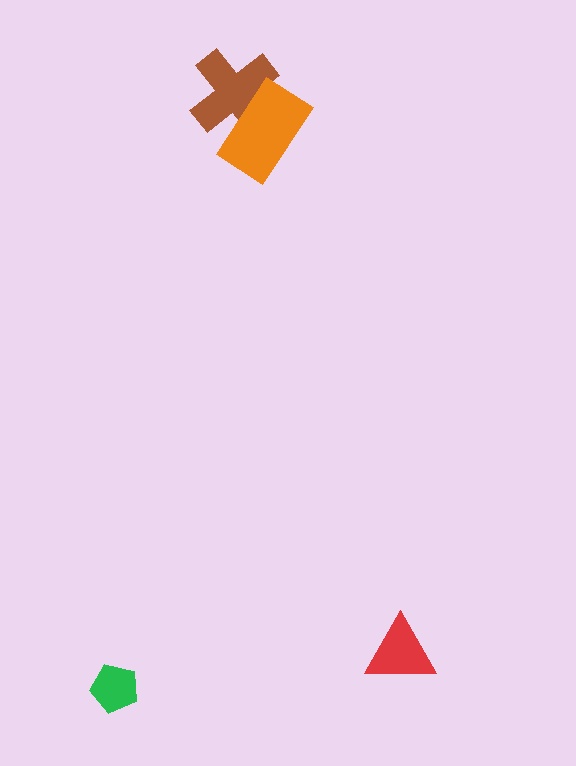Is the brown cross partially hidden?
Yes, it is partially covered by another shape.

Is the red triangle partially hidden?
No, no other shape covers it.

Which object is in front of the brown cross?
The orange rectangle is in front of the brown cross.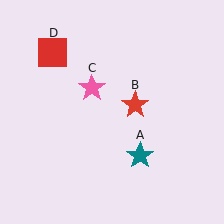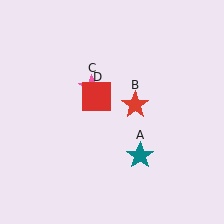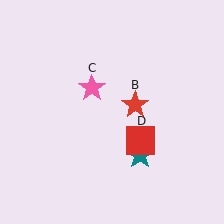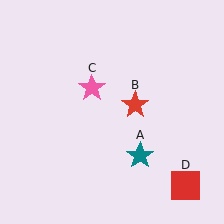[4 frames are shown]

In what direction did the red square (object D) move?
The red square (object D) moved down and to the right.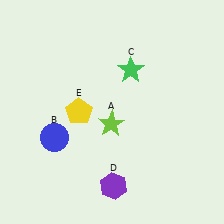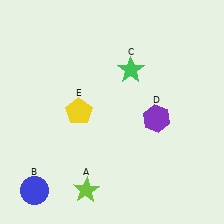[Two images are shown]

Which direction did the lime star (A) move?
The lime star (A) moved down.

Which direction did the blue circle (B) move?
The blue circle (B) moved down.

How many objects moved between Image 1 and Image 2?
3 objects moved between the two images.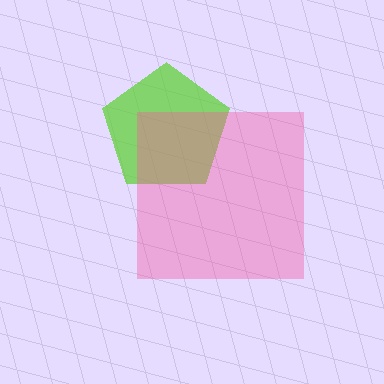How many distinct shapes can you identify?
There are 2 distinct shapes: a lime pentagon, a pink square.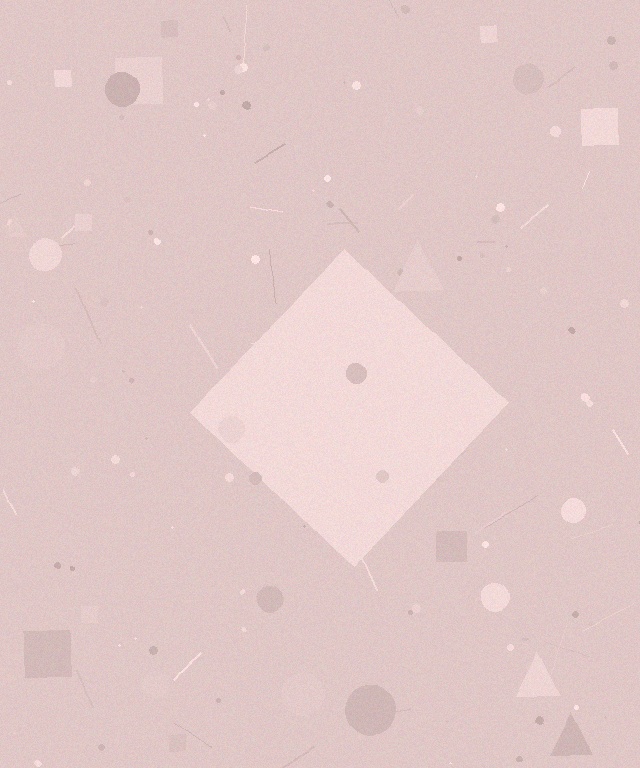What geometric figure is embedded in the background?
A diamond is embedded in the background.